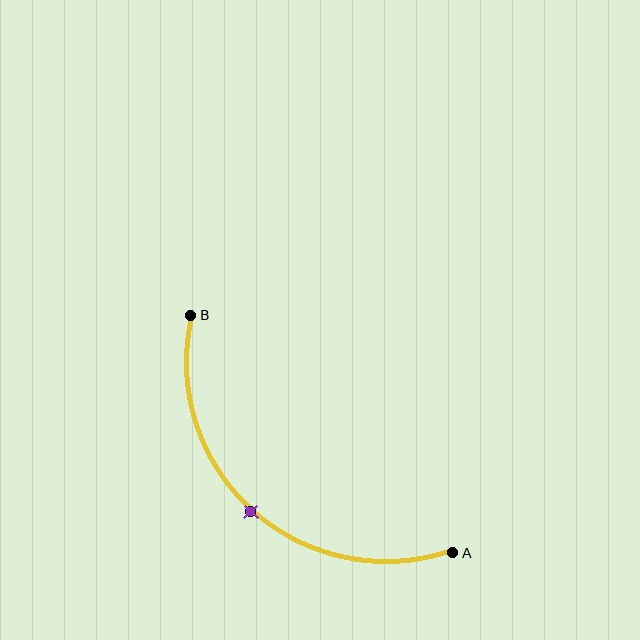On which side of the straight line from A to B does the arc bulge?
The arc bulges below and to the left of the straight line connecting A and B.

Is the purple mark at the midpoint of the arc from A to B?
Yes. The purple mark lies on the arc at equal arc-length from both A and B — it is the arc midpoint.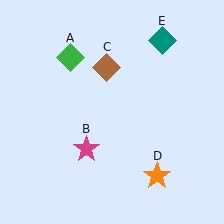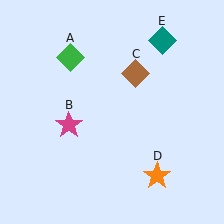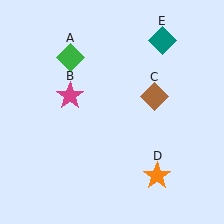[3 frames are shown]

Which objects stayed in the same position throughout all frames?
Green diamond (object A) and orange star (object D) and teal diamond (object E) remained stationary.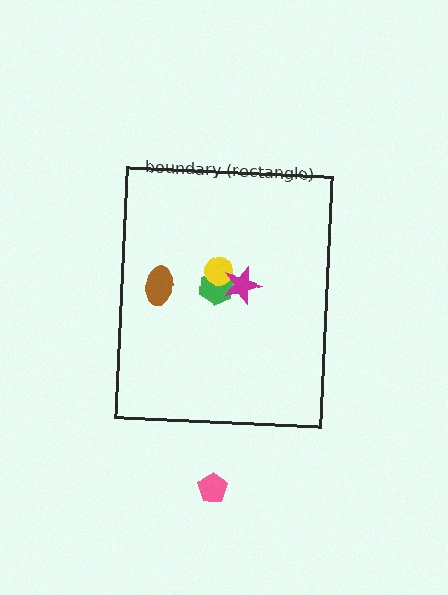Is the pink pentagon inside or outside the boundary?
Outside.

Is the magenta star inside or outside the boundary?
Inside.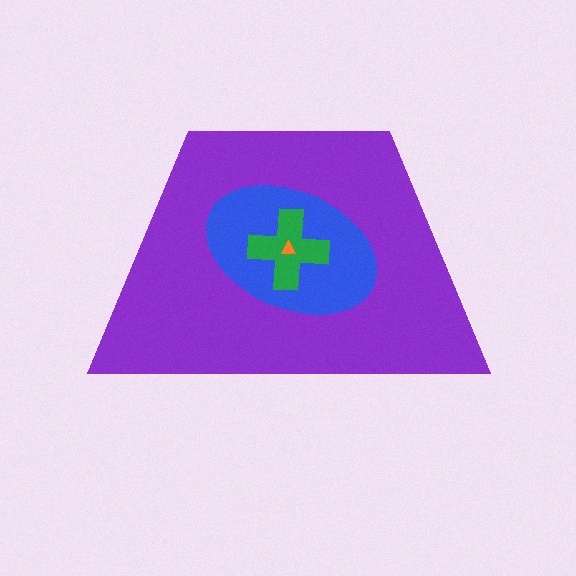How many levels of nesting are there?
4.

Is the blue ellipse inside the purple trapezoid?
Yes.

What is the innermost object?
The orange triangle.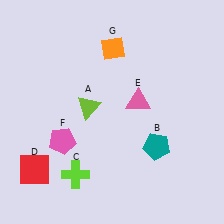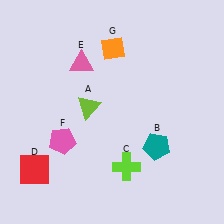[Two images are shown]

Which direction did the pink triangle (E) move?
The pink triangle (E) moved left.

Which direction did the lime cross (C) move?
The lime cross (C) moved right.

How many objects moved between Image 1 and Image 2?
2 objects moved between the two images.